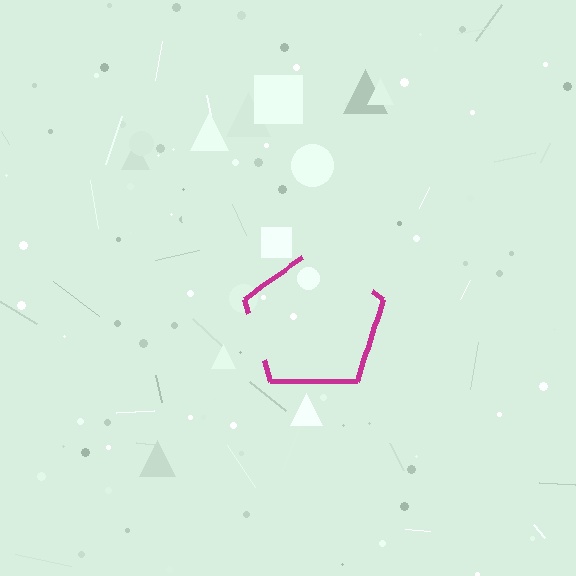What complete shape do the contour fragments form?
The contour fragments form a pentagon.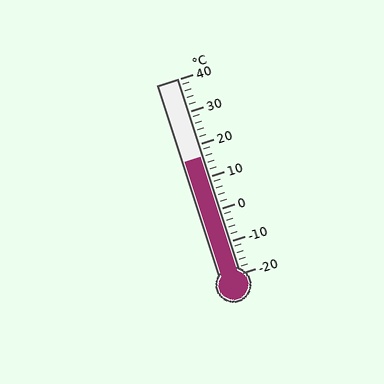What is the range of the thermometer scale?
The thermometer scale ranges from -20°C to 40°C.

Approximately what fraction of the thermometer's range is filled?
The thermometer is filled to approximately 60% of its range.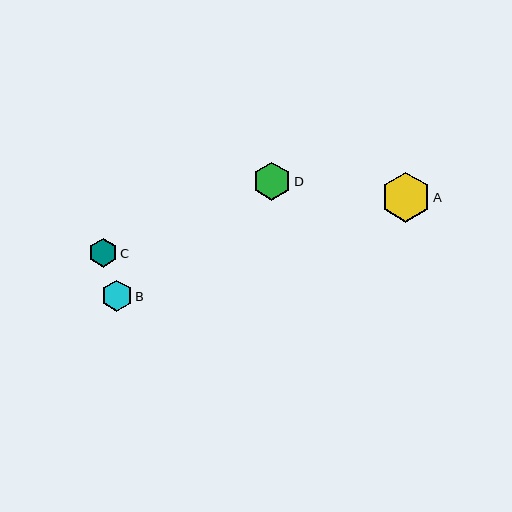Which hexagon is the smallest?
Hexagon C is the smallest with a size of approximately 28 pixels.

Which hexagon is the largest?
Hexagon A is the largest with a size of approximately 50 pixels.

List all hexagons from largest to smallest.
From largest to smallest: A, D, B, C.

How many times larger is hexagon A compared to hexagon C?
Hexagon A is approximately 1.8 times the size of hexagon C.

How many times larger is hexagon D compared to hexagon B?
Hexagon D is approximately 1.2 times the size of hexagon B.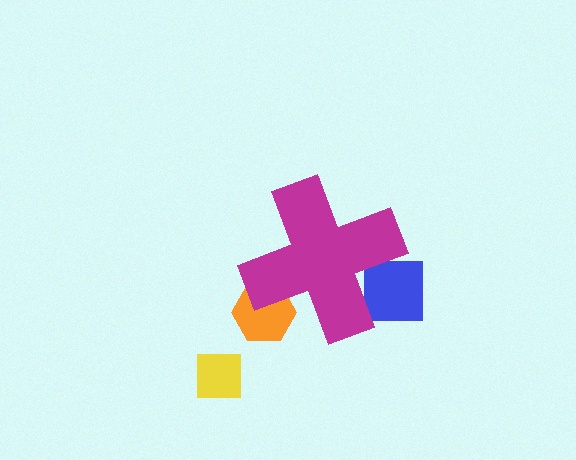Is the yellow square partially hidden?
No, the yellow square is fully visible.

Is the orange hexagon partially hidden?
Yes, the orange hexagon is partially hidden behind the magenta cross.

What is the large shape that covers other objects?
A magenta cross.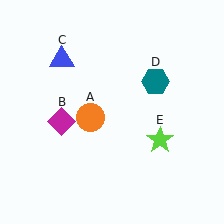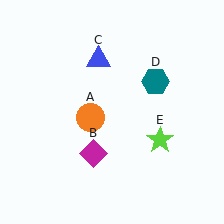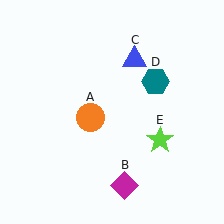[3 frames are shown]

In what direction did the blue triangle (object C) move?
The blue triangle (object C) moved right.